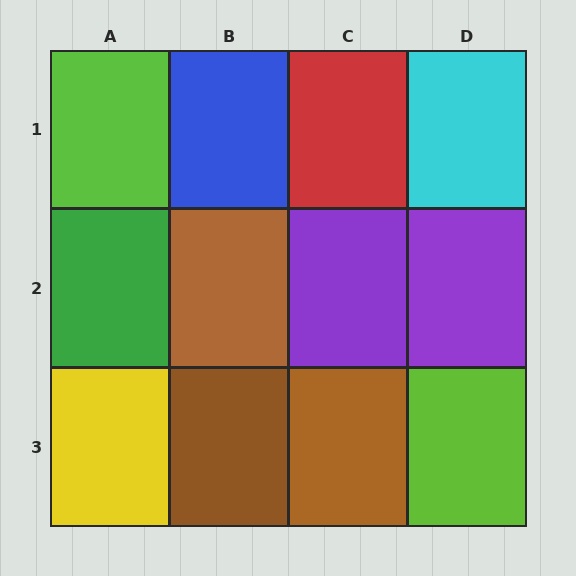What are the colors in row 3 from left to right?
Yellow, brown, brown, lime.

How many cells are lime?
2 cells are lime.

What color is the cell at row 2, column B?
Brown.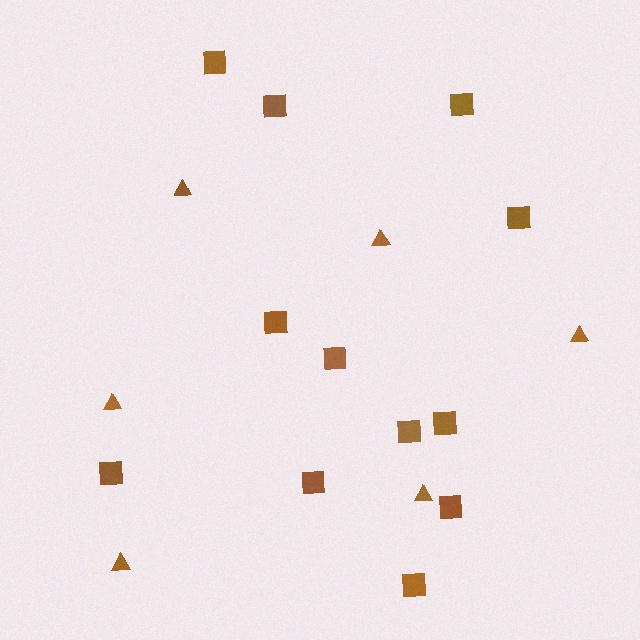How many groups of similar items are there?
There are 2 groups: one group of triangles (6) and one group of squares (12).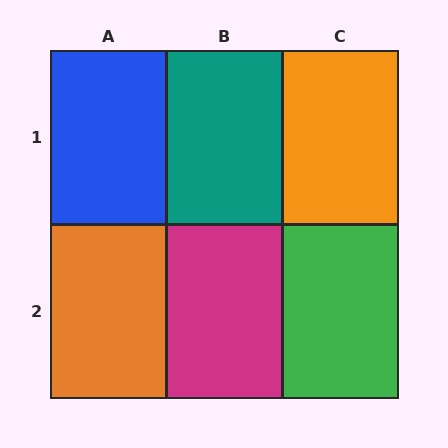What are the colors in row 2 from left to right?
Orange, magenta, green.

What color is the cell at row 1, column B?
Teal.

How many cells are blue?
1 cell is blue.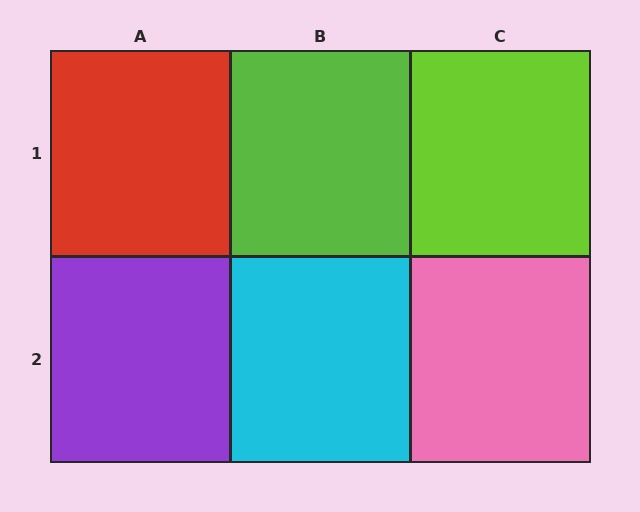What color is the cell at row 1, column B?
Lime.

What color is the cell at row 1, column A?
Red.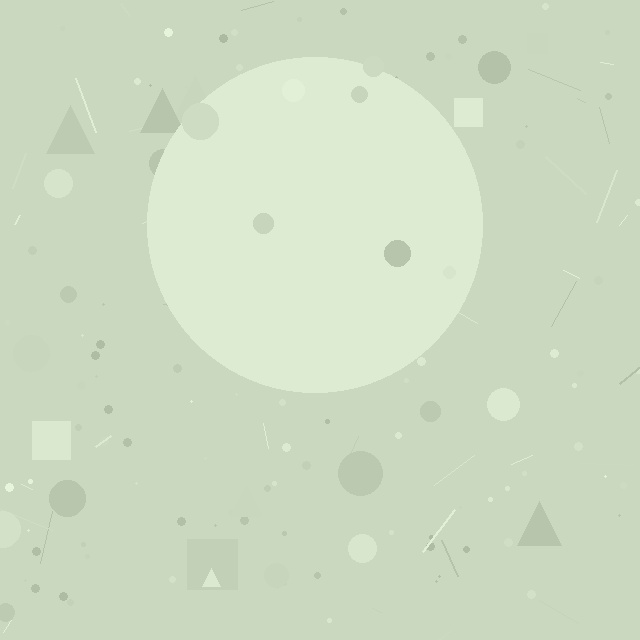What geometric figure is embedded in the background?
A circle is embedded in the background.